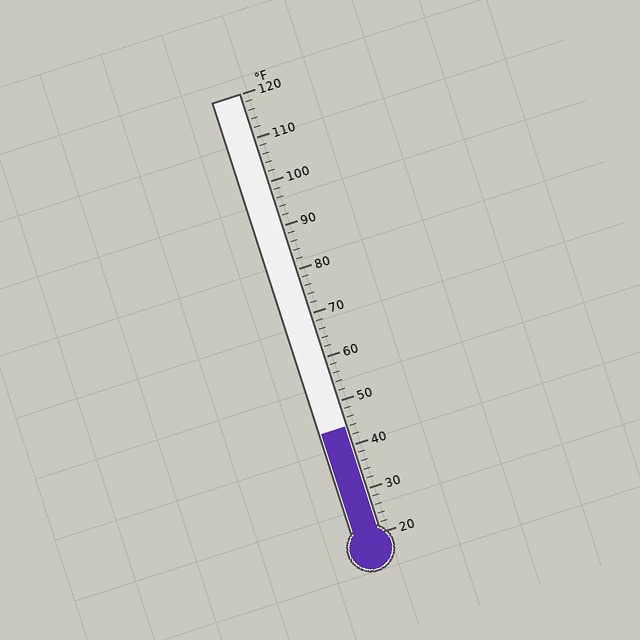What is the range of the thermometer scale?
The thermometer scale ranges from 20°F to 120°F.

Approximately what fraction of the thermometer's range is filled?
The thermometer is filled to approximately 25% of its range.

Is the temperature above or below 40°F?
The temperature is above 40°F.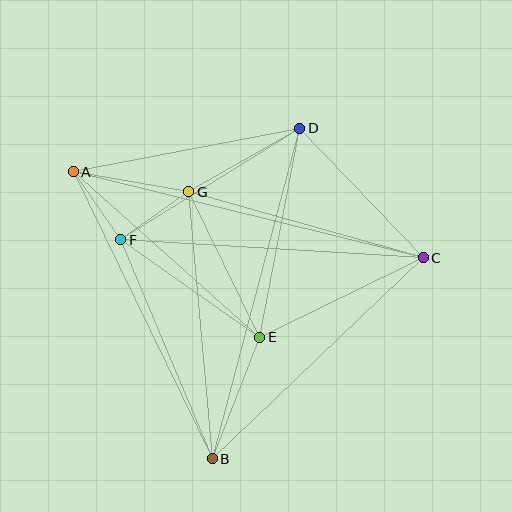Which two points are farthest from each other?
Points A and C are farthest from each other.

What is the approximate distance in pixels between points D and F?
The distance between D and F is approximately 211 pixels.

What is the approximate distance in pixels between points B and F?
The distance between B and F is approximately 237 pixels.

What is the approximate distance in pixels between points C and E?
The distance between C and E is approximately 182 pixels.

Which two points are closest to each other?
Points A and F are closest to each other.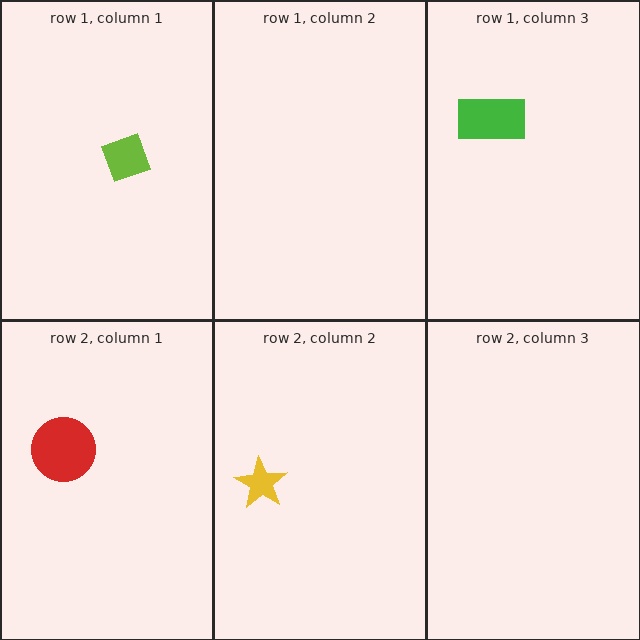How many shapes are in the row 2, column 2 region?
1.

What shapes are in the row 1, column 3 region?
The green rectangle.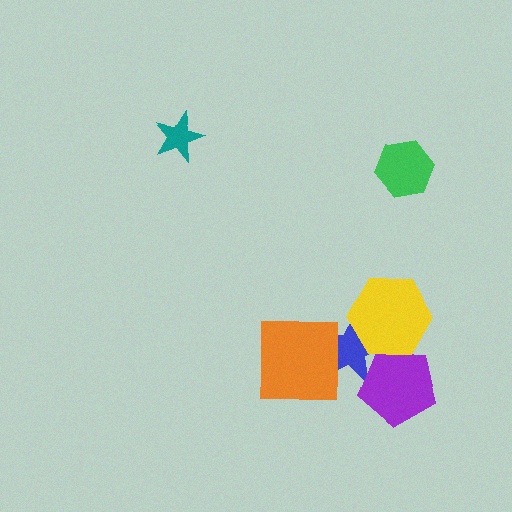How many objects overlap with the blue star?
3 objects overlap with the blue star.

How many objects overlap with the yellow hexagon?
2 objects overlap with the yellow hexagon.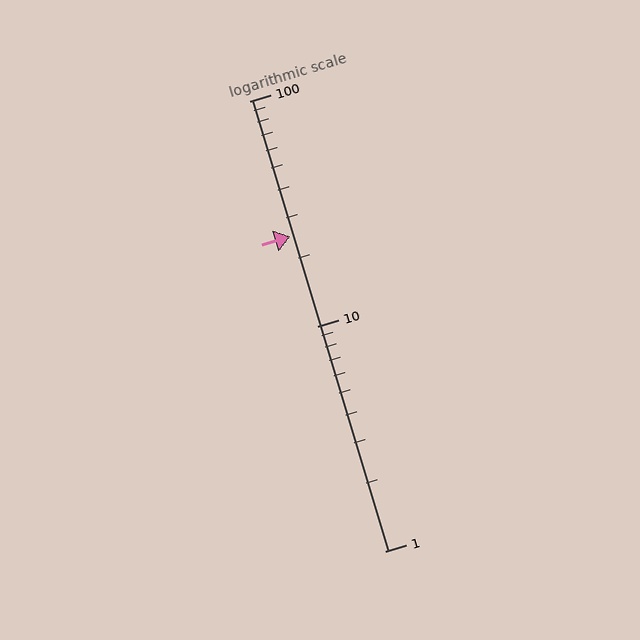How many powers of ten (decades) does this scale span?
The scale spans 2 decades, from 1 to 100.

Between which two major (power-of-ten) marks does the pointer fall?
The pointer is between 10 and 100.